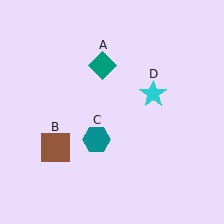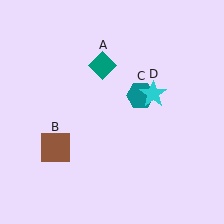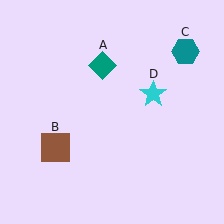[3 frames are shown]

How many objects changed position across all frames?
1 object changed position: teal hexagon (object C).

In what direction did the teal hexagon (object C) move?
The teal hexagon (object C) moved up and to the right.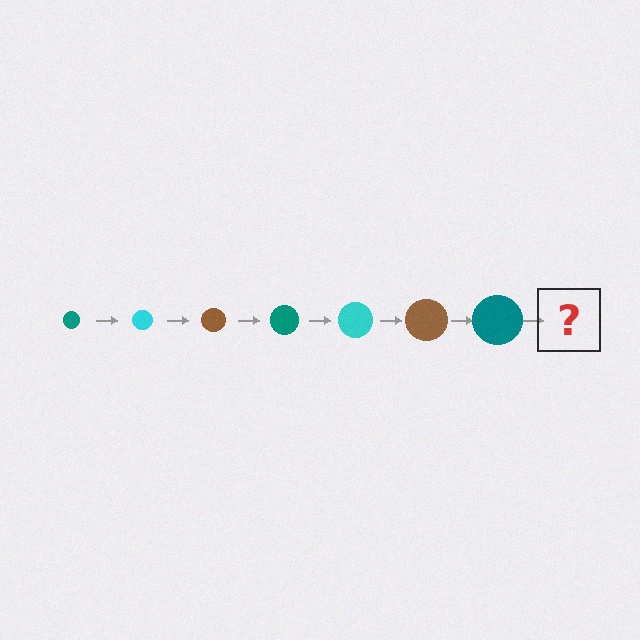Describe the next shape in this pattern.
It should be a cyan circle, larger than the previous one.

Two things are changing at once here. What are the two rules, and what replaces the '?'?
The two rules are that the circle grows larger each step and the color cycles through teal, cyan, and brown. The '?' should be a cyan circle, larger than the previous one.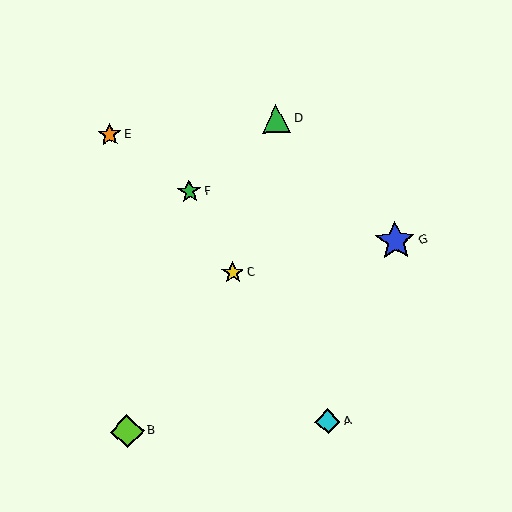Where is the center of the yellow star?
The center of the yellow star is at (233, 272).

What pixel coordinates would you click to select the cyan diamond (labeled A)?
Click at (328, 421) to select the cyan diamond A.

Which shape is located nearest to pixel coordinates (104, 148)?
The orange star (labeled E) at (109, 135) is nearest to that location.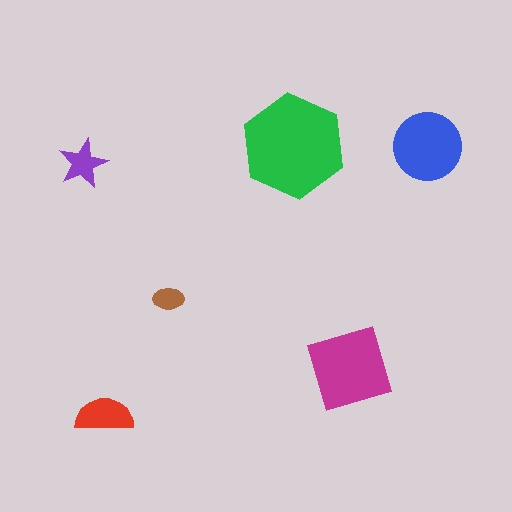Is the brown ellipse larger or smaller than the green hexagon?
Smaller.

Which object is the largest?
The green hexagon.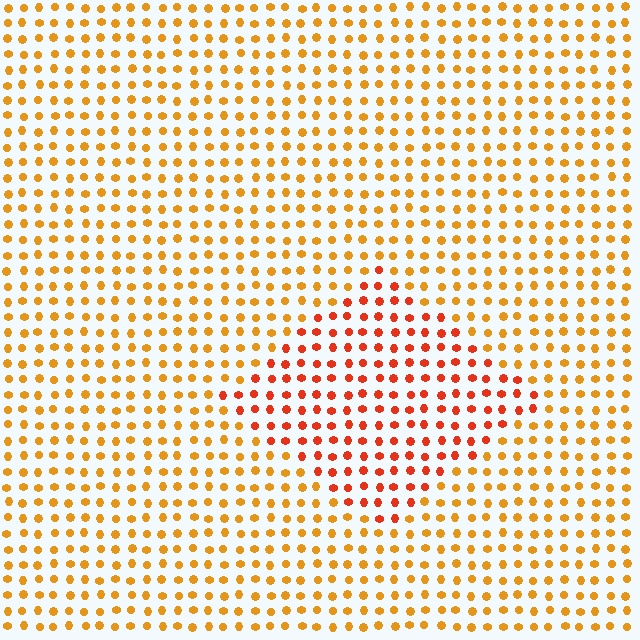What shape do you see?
I see a diamond.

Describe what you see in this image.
The image is filled with small orange elements in a uniform arrangement. A diamond-shaped region is visible where the elements are tinted to a slightly different hue, forming a subtle color boundary.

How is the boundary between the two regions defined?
The boundary is defined purely by a slight shift in hue (about 30 degrees). Spacing, size, and orientation are identical on both sides.